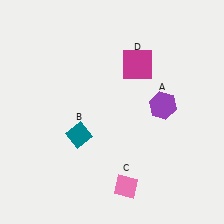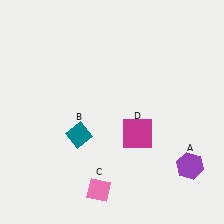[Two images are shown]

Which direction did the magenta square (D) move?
The magenta square (D) moved down.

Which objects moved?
The objects that moved are: the purple hexagon (A), the pink diamond (C), the magenta square (D).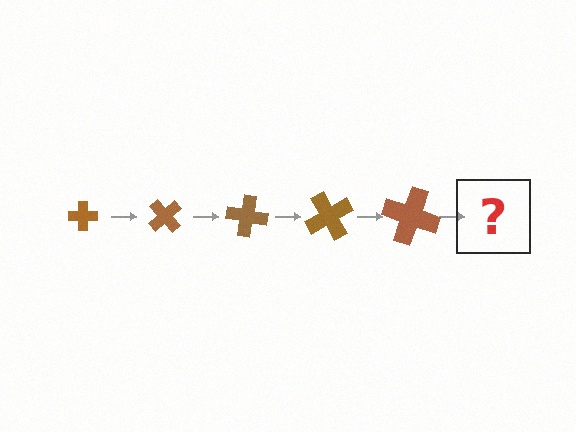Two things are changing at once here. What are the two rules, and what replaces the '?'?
The two rules are that the cross grows larger each step and it rotates 50 degrees each step. The '?' should be a cross, larger than the previous one and rotated 250 degrees from the start.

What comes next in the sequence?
The next element should be a cross, larger than the previous one and rotated 250 degrees from the start.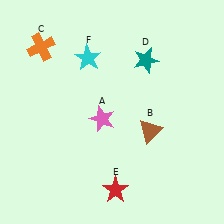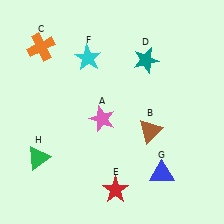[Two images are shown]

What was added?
A blue triangle (G), a green triangle (H) were added in Image 2.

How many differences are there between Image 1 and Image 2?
There are 2 differences between the two images.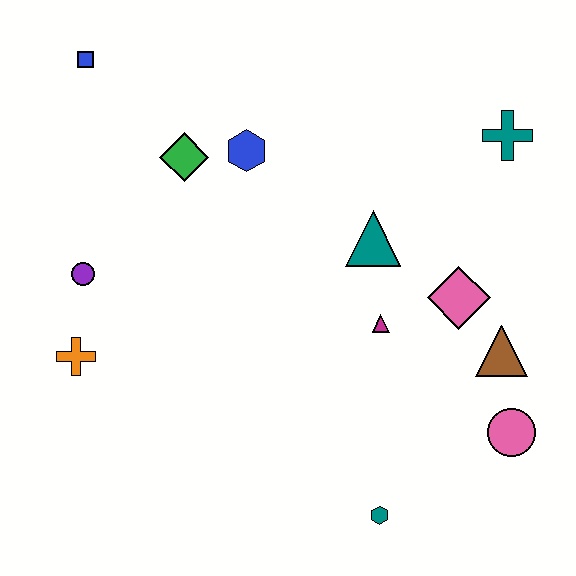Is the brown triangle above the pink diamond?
No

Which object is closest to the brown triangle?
The pink diamond is closest to the brown triangle.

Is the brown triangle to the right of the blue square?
Yes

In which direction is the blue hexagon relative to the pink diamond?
The blue hexagon is to the left of the pink diamond.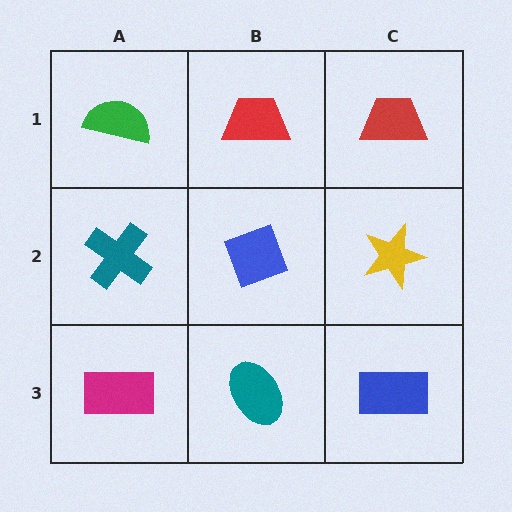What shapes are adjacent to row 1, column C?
A yellow star (row 2, column C), a red trapezoid (row 1, column B).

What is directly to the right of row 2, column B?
A yellow star.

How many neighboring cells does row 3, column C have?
2.